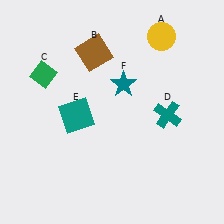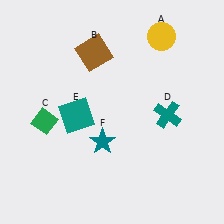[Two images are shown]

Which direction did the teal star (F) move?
The teal star (F) moved down.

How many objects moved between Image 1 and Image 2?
2 objects moved between the two images.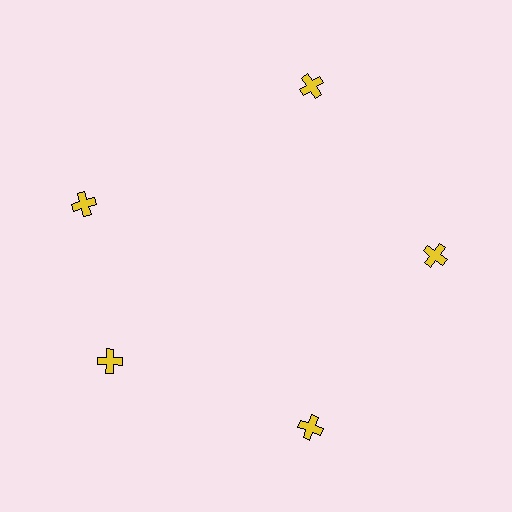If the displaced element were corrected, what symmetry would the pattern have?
It would have 5-fold rotational symmetry — the pattern would map onto itself every 72 degrees.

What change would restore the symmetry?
The symmetry would be restored by rotating it back into even spacing with its neighbors so that all 5 crosses sit at equal angles and equal distance from the center.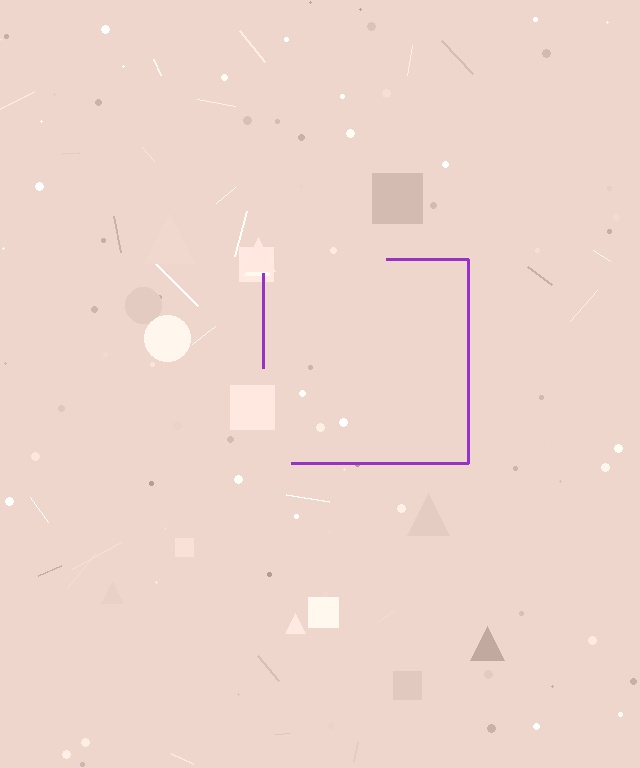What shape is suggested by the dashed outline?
The dashed outline suggests a square.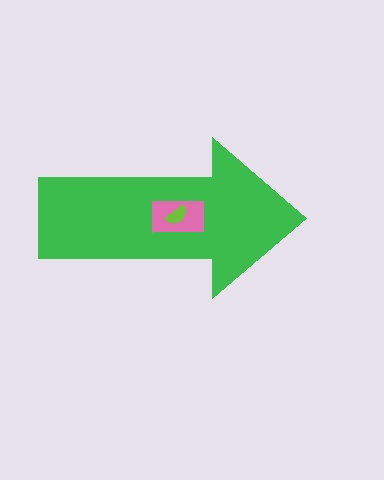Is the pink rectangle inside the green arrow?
Yes.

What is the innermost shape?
The lime semicircle.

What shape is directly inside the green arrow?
The pink rectangle.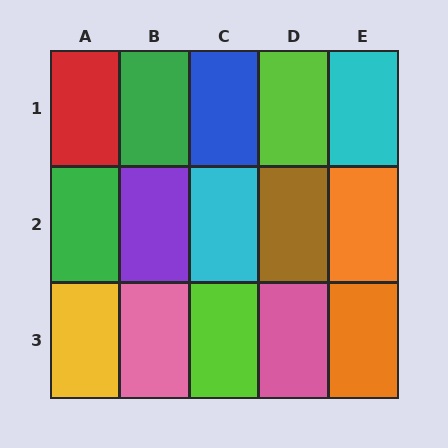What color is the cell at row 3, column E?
Orange.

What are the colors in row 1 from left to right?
Red, green, blue, lime, cyan.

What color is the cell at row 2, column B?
Purple.